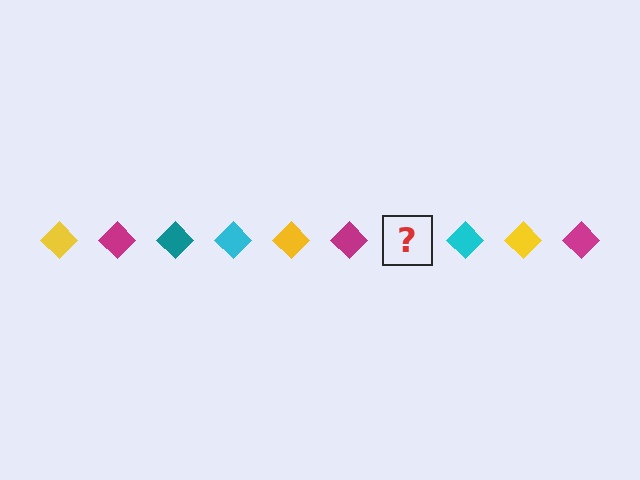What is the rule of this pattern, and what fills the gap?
The rule is that the pattern cycles through yellow, magenta, teal, cyan diamonds. The gap should be filled with a teal diamond.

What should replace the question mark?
The question mark should be replaced with a teal diamond.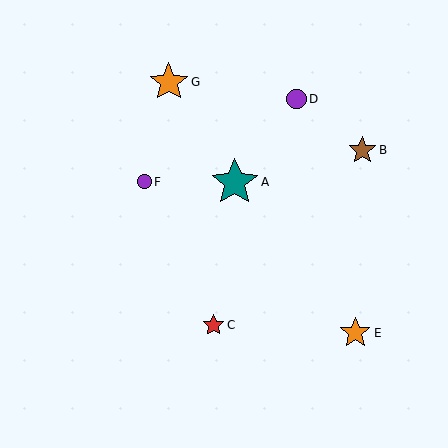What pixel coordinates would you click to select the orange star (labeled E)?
Click at (355, 333) to select the orange star E.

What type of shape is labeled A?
Shape A is a teal star.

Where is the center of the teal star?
The center of the teal star is at (235, 182).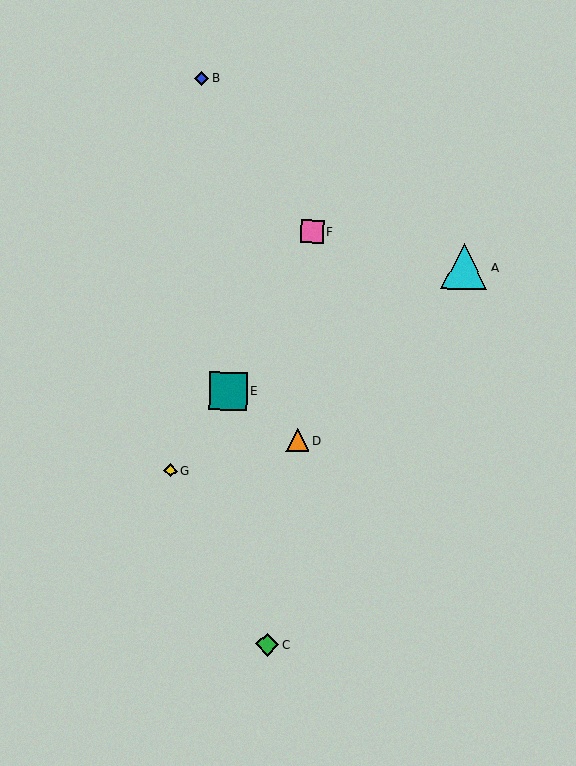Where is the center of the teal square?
The center of the teal square is at (228, 391).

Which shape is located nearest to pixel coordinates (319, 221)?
The pink square (labeled F) at (312, 231) is nearest to that location.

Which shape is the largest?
The cyan triangle (labeled A) is the largest.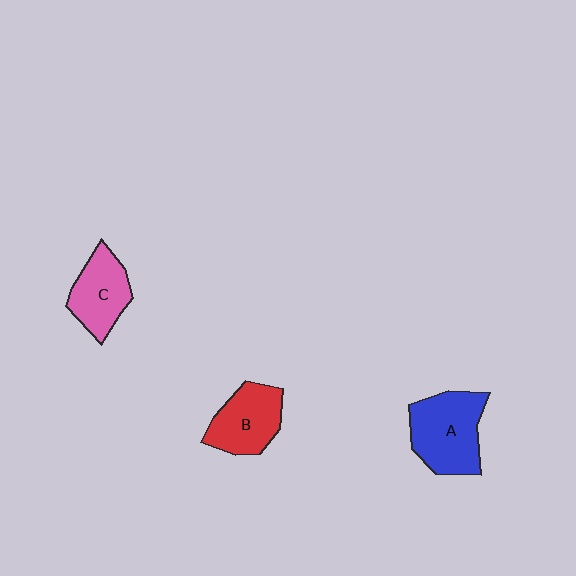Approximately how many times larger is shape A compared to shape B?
Approximately 1.3 times.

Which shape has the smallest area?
Shape C (pink).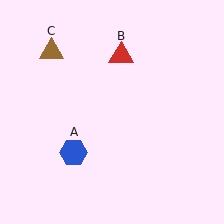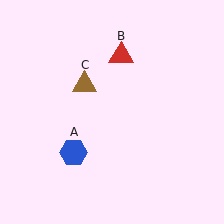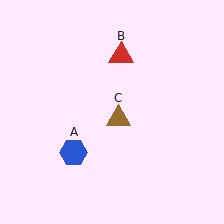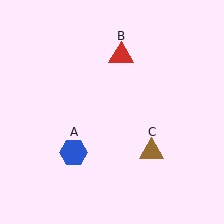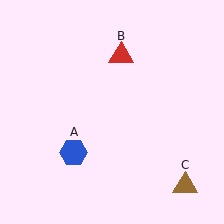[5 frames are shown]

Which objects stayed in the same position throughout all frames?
Blue hexagon (object A) and red triangle (object B) remained stationary.